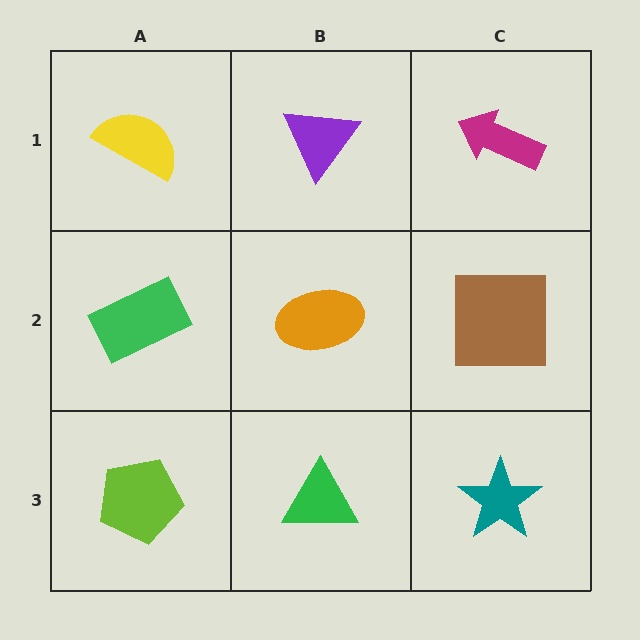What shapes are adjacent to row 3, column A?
A green rectangle (row 2, column A), a green triangle (row 3, column B).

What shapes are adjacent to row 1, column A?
A green rectangle (row 2, column A), a purple triangle (row 1, column B).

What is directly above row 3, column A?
A green rectangle.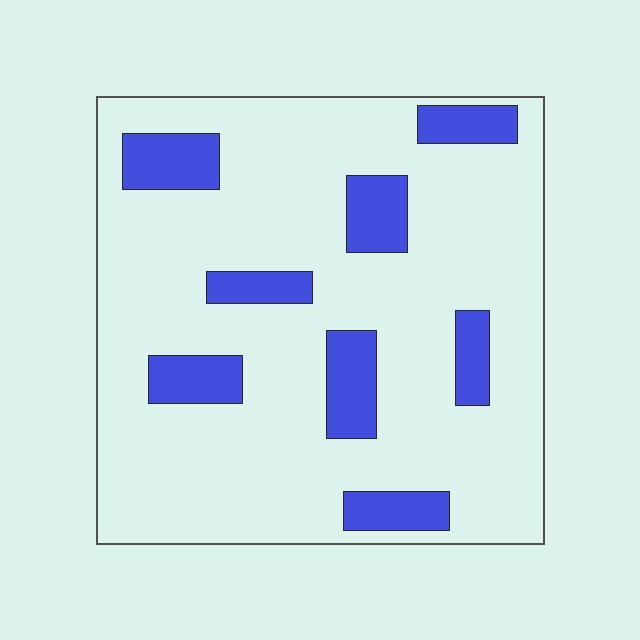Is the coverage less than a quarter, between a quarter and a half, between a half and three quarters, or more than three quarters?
Less than a quarter.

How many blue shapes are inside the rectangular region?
8.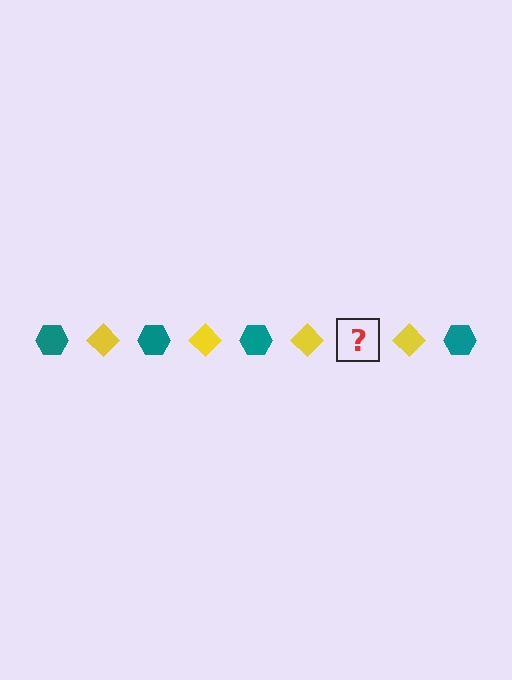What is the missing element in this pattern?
The missing element is a teal hexagon.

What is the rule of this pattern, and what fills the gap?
The rule is that the pattern alternates between teal hexagon and yellow diamond. The gap should be filled with a teal hexagon.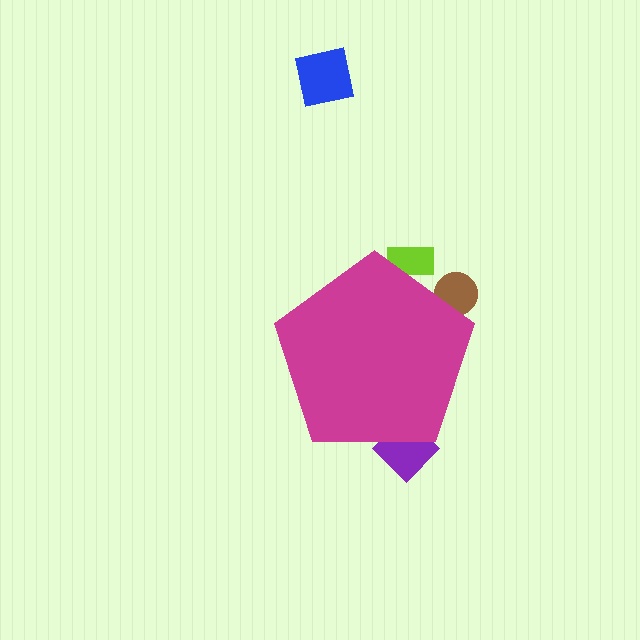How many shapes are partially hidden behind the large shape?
3 shapes are partially hidden.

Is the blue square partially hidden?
No, the blue square is fully visible.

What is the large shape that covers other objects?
A magenta pentagon.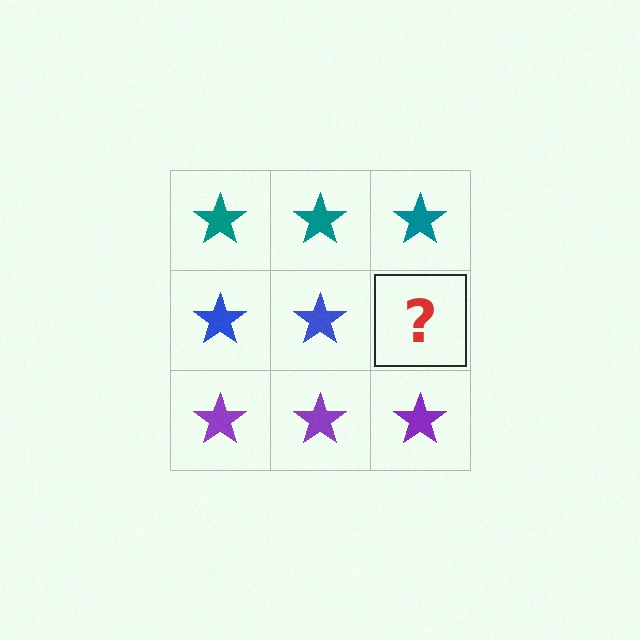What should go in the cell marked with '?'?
The missing cell should contain a blue star.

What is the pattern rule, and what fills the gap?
The rule is that each row has a consistent color. The gap should be filled with a blue star.